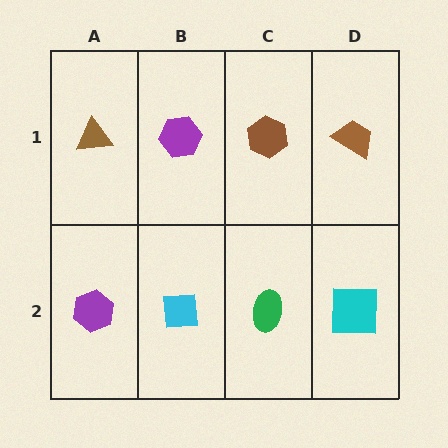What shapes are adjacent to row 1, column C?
A green ellipse (row 2, column C), a purple hexagon (row 1, column B), a brown trapezoid (row 1, column D).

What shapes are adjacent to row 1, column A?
A purple hexagon (row 2, column A), a purple hexagon (row 1, column B).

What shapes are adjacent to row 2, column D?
A brown trapezoid (row 1, column D), a green ellipse (row 2, column C).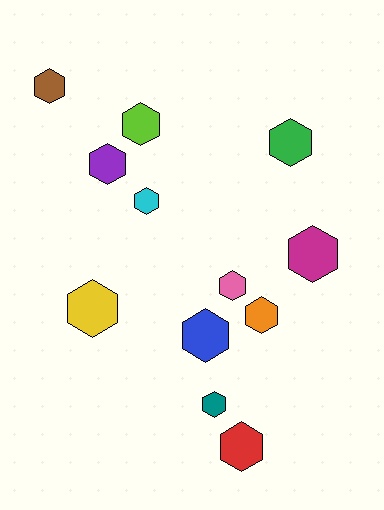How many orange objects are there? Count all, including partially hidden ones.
There is 1 orange object.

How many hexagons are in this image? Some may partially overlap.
There are 12 hexagons.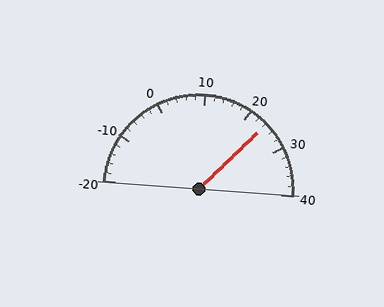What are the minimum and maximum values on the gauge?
The gauge ranges from -20 to 40.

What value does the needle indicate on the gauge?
The needle indicates approximately 24.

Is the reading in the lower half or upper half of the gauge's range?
The reading is in the upper half of the range (-20 to 40).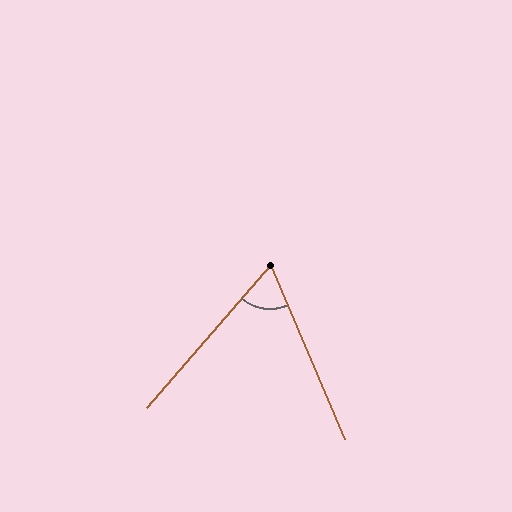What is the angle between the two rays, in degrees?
Approximately 64 degrees.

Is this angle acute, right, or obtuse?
It is acute.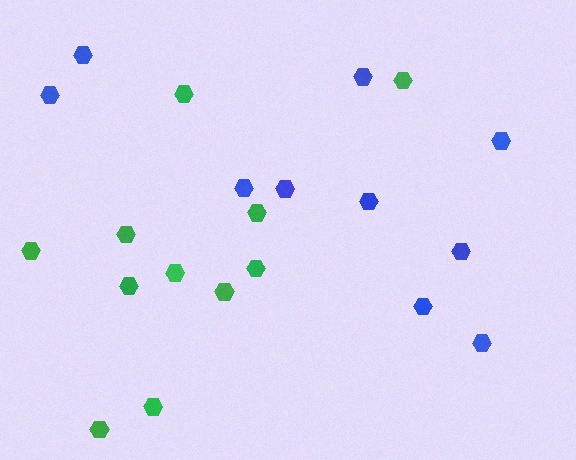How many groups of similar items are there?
There are 2 groups: one group of green hexagons (11) and one group of blue hexagons (10).